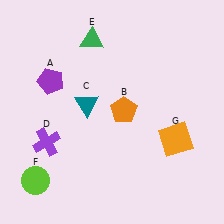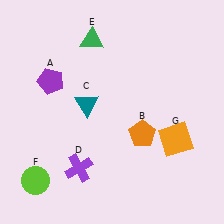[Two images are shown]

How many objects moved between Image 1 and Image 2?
2 objects moved between the two images.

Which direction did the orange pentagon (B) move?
The orange pentagon (B) moved down.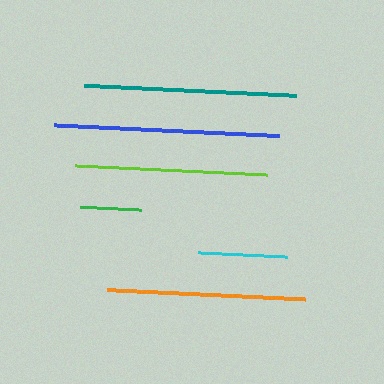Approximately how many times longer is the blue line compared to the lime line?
The blue line is approximately 1.2 times the length of the lime line.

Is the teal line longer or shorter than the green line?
The teal line is longer than the green line.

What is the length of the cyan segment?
The cyan segment is approximately 89 pixels long.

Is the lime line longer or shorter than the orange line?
The orange line is longer than the lime line.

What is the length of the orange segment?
The orange segment is approximately 199 pixels long.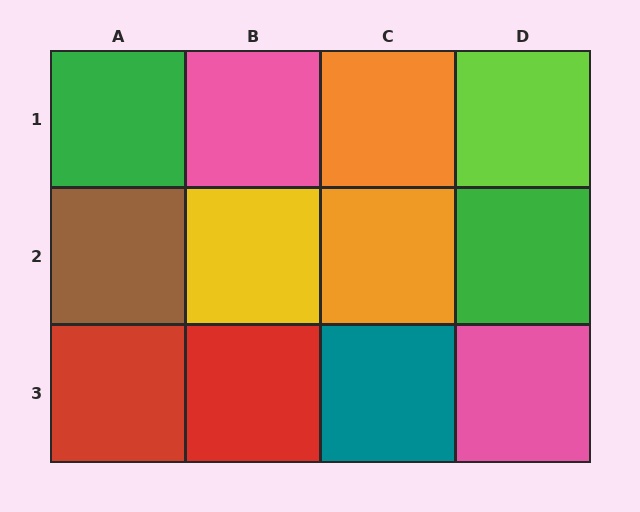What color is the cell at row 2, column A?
Brown.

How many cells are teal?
1 cell is teal.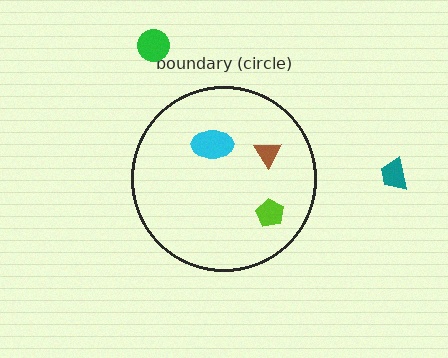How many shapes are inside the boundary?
3 inside, 2 outside.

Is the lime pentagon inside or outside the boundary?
Inside.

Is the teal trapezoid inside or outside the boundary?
Outside.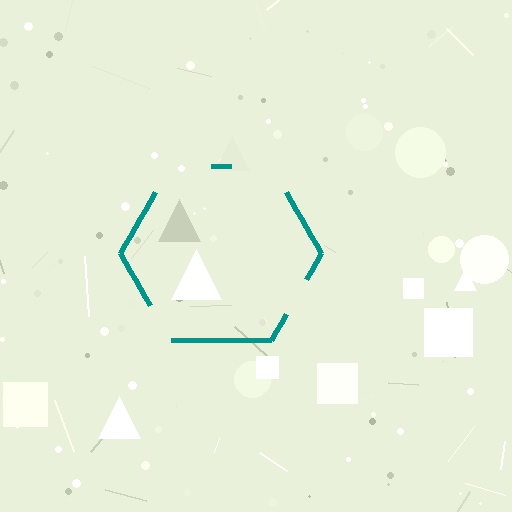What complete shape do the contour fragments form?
The contour fragments form a hexagon.